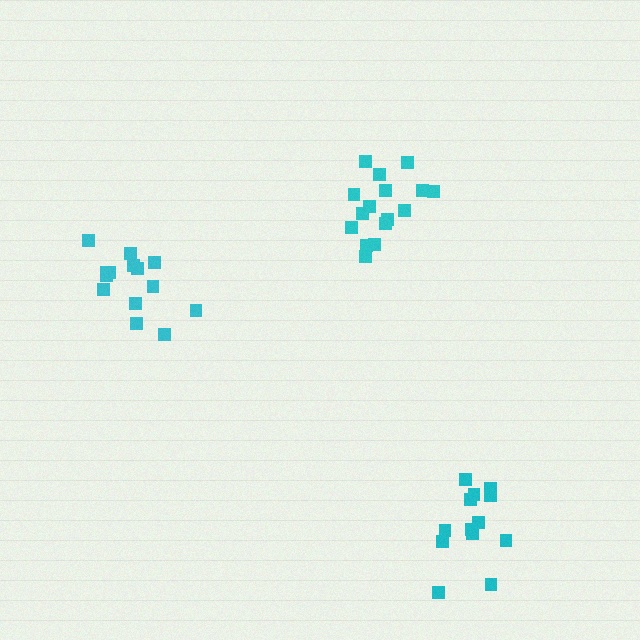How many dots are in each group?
Group 1: 14 dots, Group 2: 13 dots, Group 3: 16 dots (43 total).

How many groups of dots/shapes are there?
There are 3 groups.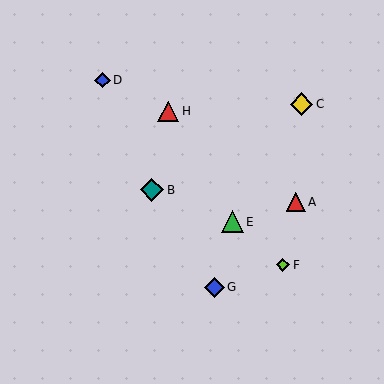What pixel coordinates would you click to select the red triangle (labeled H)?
Click at (168, 111) to select the red triangle H.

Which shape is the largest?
The teal diamond (labeled B) is the largest.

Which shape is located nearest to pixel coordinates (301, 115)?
The yellow diamond (labeled C) at (301, 104) is nearest to that location.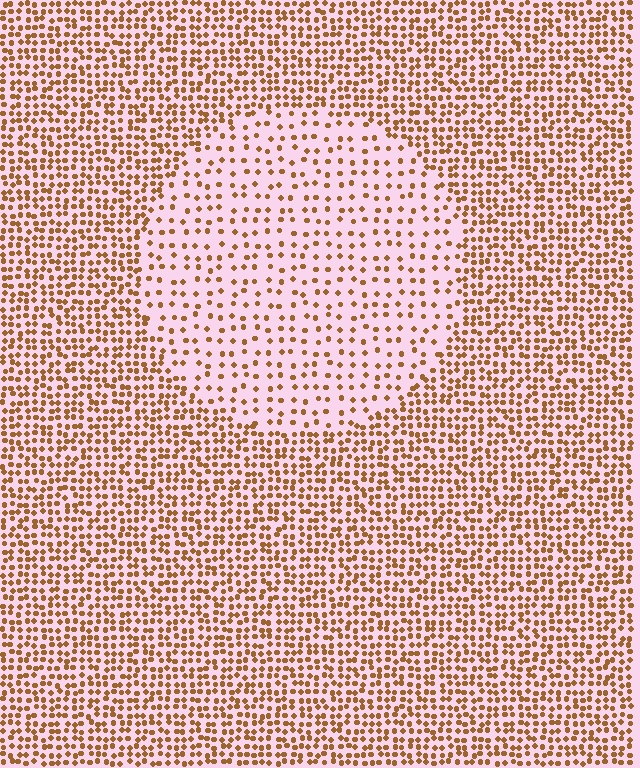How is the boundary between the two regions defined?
The boundary is defined by a change in element density (approximately 2.3x ratio). All elements are the same color, size, and shape.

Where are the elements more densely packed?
The elements are more densely packed outside the circle boundary.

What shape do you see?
I see a circle.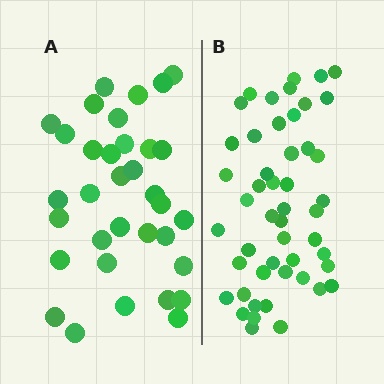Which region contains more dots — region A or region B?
Region B (the right region) has more dots.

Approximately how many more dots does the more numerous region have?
Region B has approximately 15 more dots than region A.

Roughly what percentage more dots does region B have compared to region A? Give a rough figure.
About 45% more.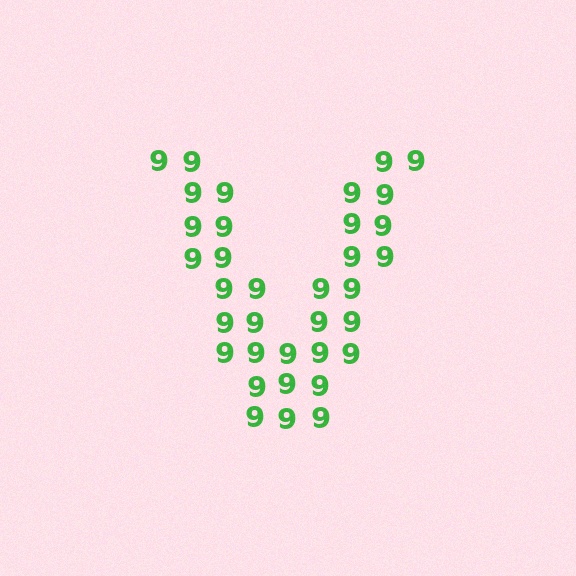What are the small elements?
The small elements are digit 9's.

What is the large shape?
The large shape is the letter V.